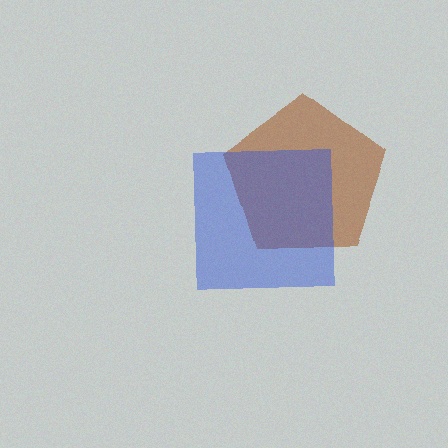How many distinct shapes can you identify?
There are 2 distinct shapes: a brown pentagon, a blue square.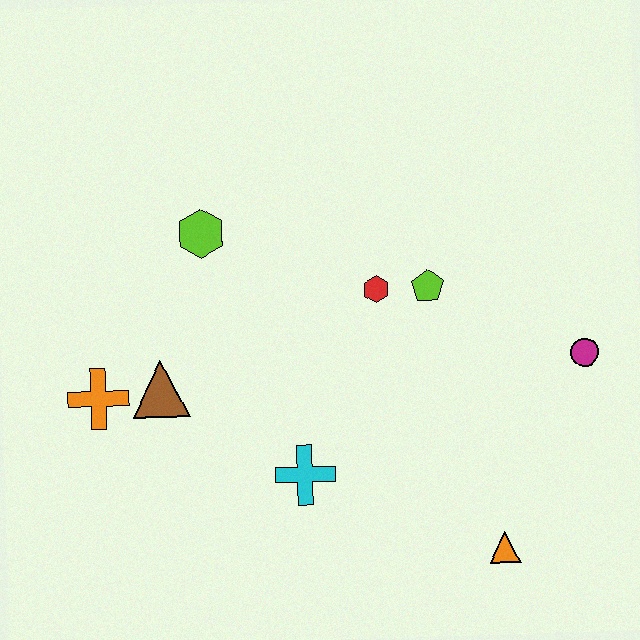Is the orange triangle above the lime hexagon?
No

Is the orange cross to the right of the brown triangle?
No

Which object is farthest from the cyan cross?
The magenta circle is farthest from the cyan cross.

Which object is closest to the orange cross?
The brown triangle is closest to the orange cross.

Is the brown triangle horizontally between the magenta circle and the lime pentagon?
No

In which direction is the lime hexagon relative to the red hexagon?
The lime hexagon is to the left of the red hexagon.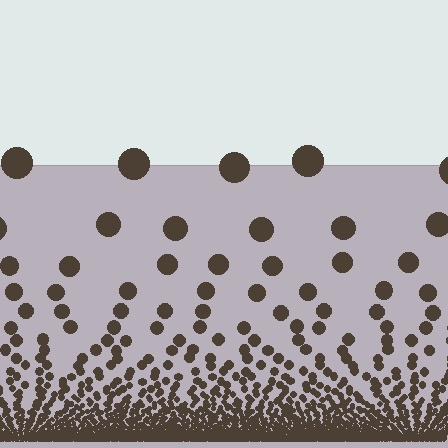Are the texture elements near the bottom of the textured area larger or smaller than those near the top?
Smaller. The gradient is inverted — elements near the bottom are smaller and denser.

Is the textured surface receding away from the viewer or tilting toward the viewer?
The surface appears to tilt toward the viewer. Texture elements get larger and sparser toward the top.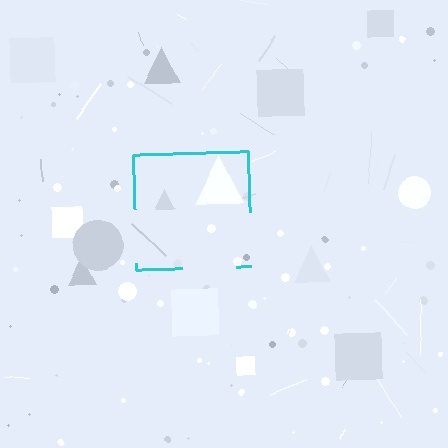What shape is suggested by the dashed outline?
The dashed outline suggests a square.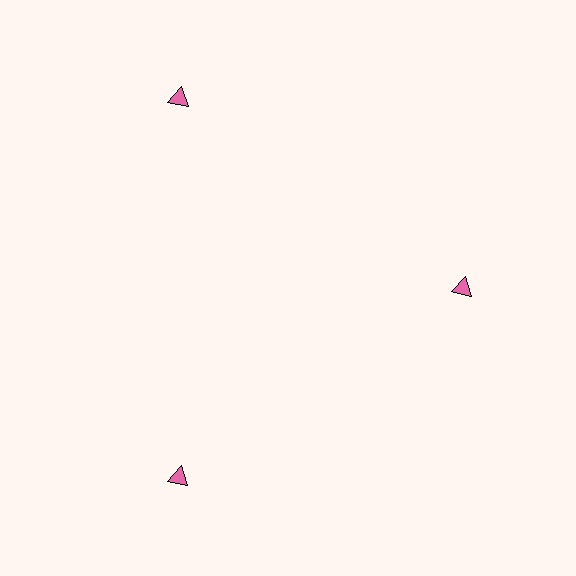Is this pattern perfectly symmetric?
No. The 3 pink triangles are arranged in a ring, but one element near the 3 o'clock position is pulled inward toward the center, breaking the 3-fold rotational symmetry.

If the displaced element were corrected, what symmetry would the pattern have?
It would have 3-fold rotational symmetry — the pattern would map onto itself every 120 degrees.